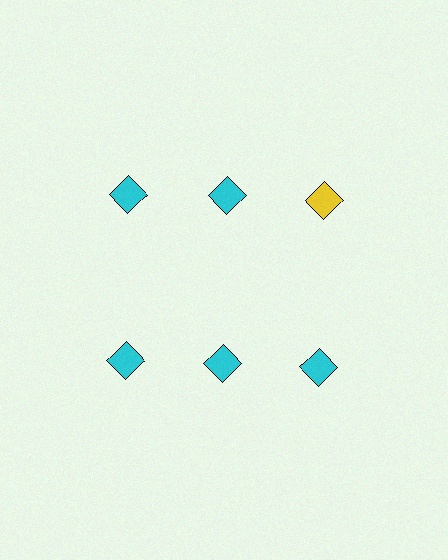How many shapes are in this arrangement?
There are 6 shapes arranged in a grid pattern.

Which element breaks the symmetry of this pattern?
The yellow diamond in the top row, center column breaks the symmetry. All other shapes are cyan diamonds.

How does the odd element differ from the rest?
It has a different color: yellow instead of cyan.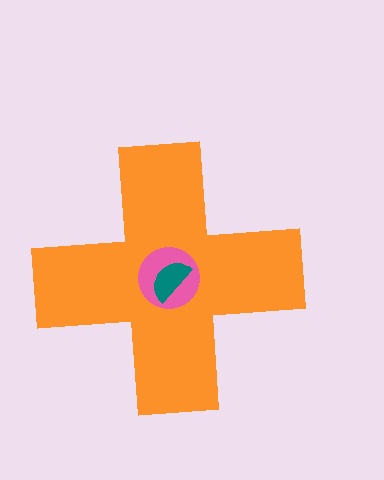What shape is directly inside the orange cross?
The pink circle.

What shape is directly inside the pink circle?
The teal semicircle.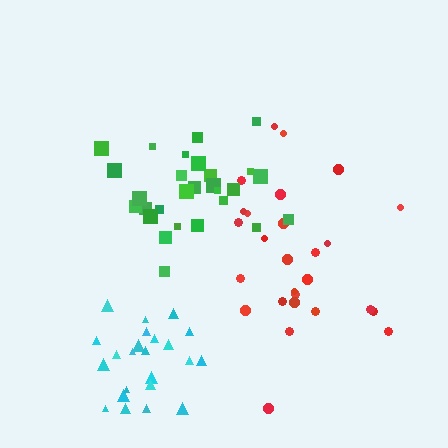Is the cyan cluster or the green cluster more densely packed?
Cyan.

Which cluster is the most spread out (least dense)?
Red.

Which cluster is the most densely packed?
Cyan.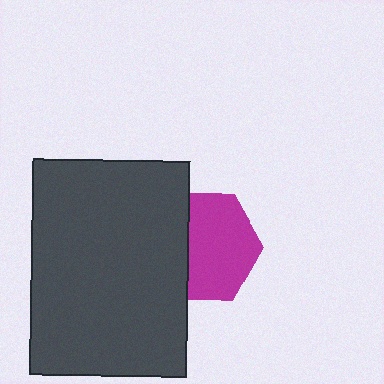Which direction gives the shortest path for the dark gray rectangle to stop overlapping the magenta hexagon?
Moving left gives the shortest separation.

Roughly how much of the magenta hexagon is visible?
Most of it is visible (roughly 65%).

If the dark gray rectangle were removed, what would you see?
You would see the complete magenta hexagon.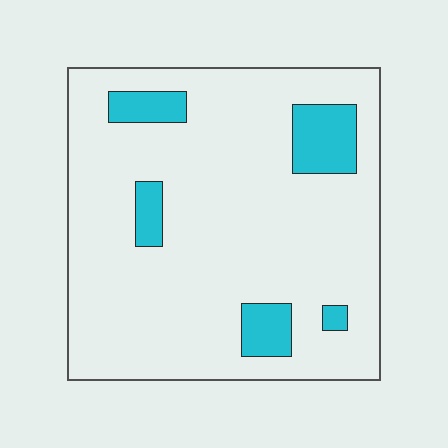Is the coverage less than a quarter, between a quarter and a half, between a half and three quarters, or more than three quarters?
Less than a quarter.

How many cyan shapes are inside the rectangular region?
5.